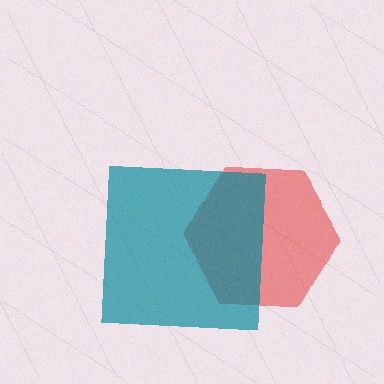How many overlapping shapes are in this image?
There are 2 overlapping shapes in the image.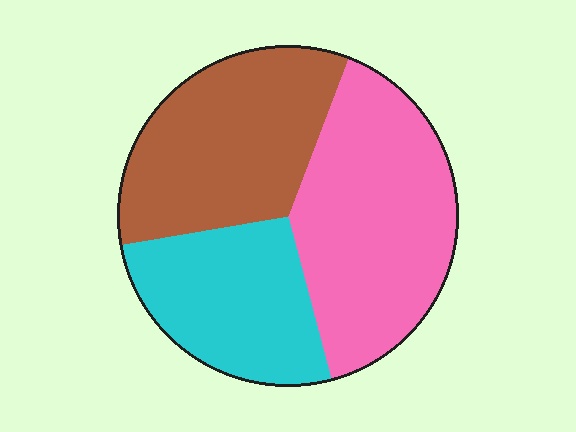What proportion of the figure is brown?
Brown takes up about one third (1/3) of the figure.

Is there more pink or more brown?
Pink.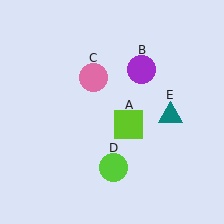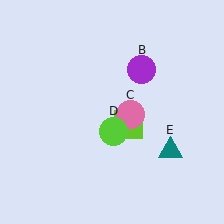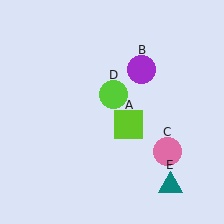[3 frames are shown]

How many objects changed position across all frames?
3 objects changed position: pink circle (object C), lime circle (object D), teal triangle (object E).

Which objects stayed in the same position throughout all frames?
Lime square (object A) and purple circle (object B) remained stationary.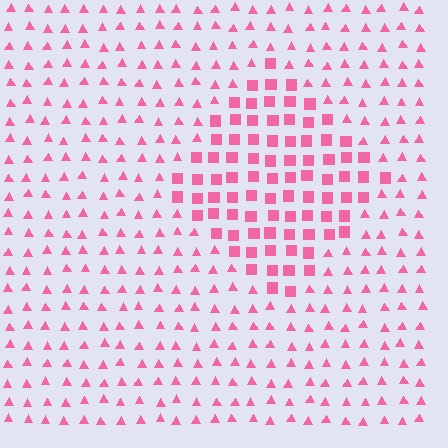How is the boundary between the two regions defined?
The boundary is defined by a change in element shape: squares inside vs. triangles outside. All elements share the same color and spacing.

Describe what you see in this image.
The image is filled with small pink elements arranged in a uniform grid. A diamond-shaped region contains squares, while the surrounding area contains triangles. The boundary is defined purely by the change in element shape.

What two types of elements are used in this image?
The image uses squares inside the diamond region and triangles outside it.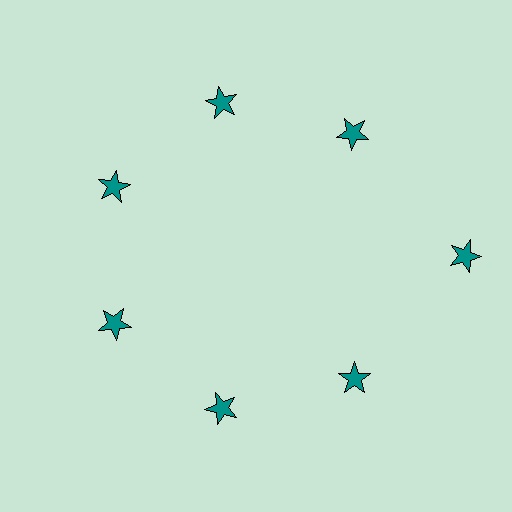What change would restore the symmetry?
The symmetry would be restored by moving it inward, back onto the ring so that all 7 stars sit at equal angles and equal distance from the center.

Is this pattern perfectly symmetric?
No. The 7 teal stars are arranged in a ring, but one element near the 3 o'clock position is pushed outward from the center, breaking the 7-fold rotational symmetry.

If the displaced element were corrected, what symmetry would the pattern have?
It would have 7-fold rotational symmetry — the pattern would map onto itself every 51 degrees.